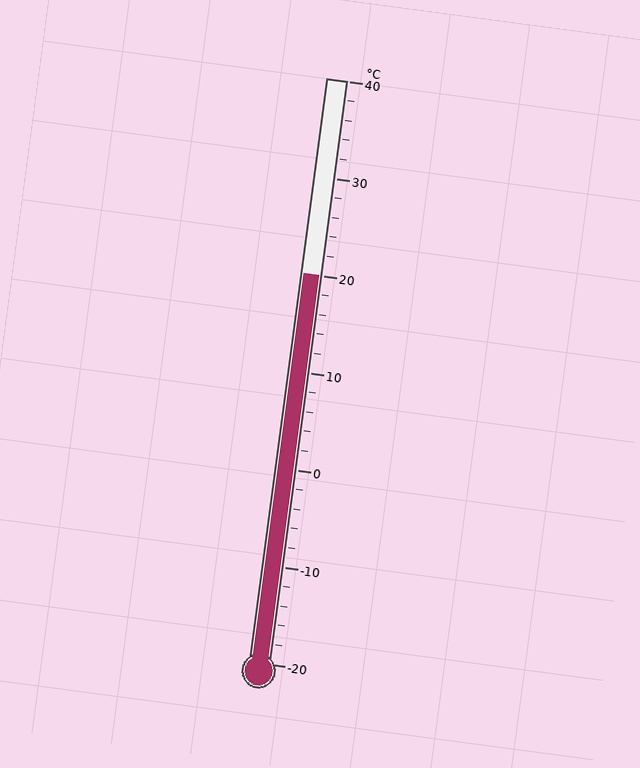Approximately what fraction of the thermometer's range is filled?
The thermometer is filled to approximately 65% of its range.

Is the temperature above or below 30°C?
The temperature is below 30°C.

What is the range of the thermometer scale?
The thermometer scale ranges from -20°C to 40°C.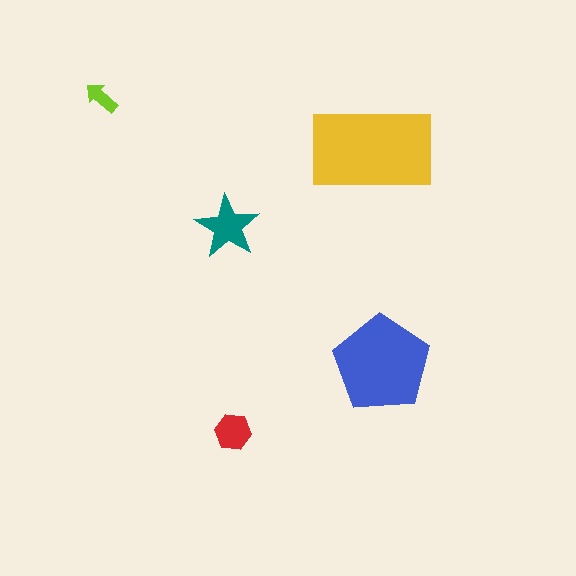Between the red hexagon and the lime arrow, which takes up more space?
The red hexagon.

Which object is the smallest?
The lime arrow.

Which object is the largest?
The yellow rectangle.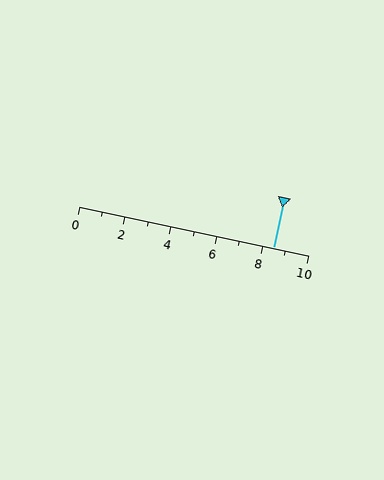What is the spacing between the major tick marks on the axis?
The major ticks are spaced 2 apart.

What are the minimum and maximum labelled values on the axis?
The axis runs from 0 to 10.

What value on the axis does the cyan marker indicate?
The marker indicates approximately 8.5.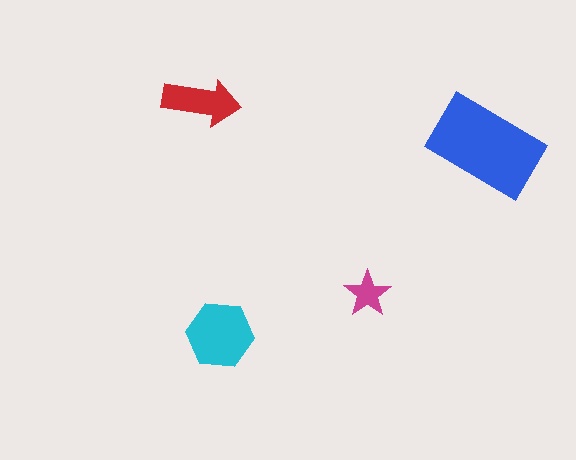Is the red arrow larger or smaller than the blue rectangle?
Smaller.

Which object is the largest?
The blue rectangle.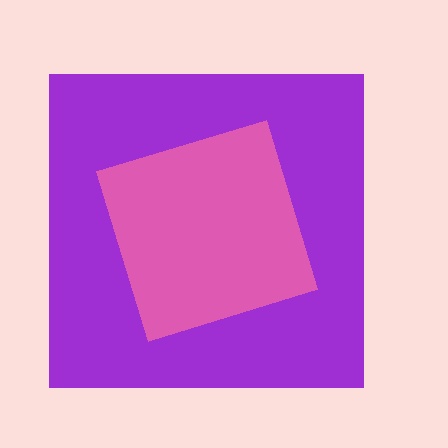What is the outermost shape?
The purple square.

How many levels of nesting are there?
2.